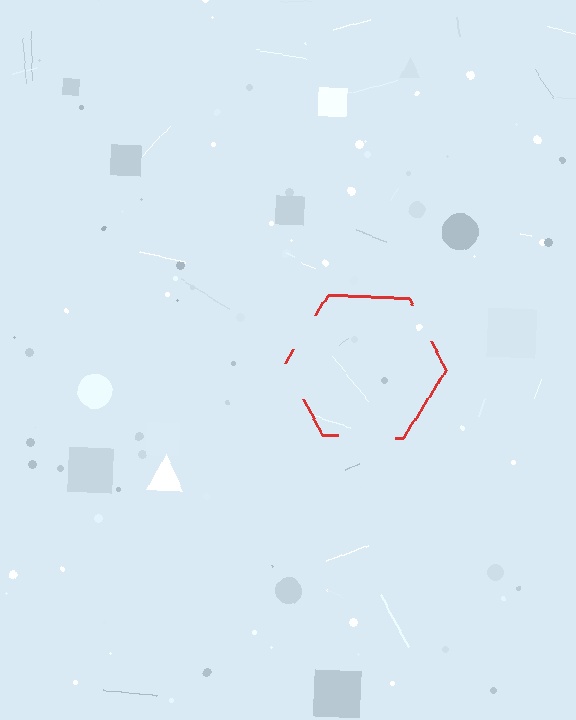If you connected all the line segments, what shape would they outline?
They would outline a hexagon.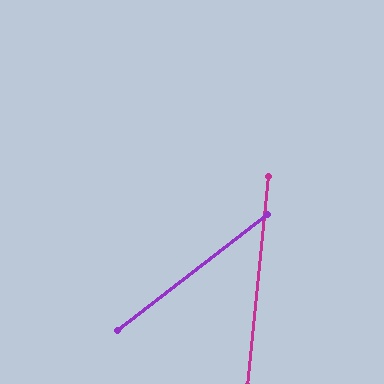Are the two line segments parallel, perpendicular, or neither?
Neither parallel nor perpendicular — they differ by about 47°.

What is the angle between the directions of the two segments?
Approximately 47 degrees.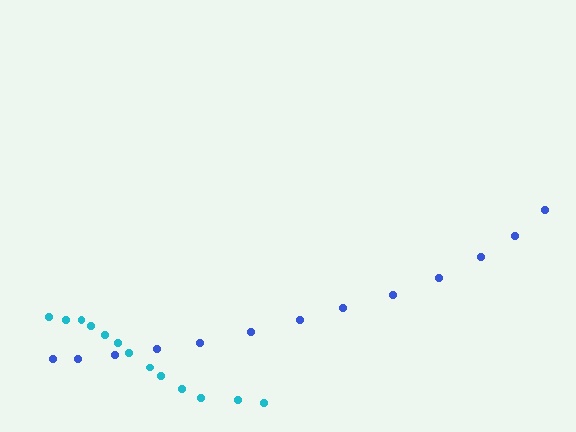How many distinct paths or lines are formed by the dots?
There are 2 distinct paths.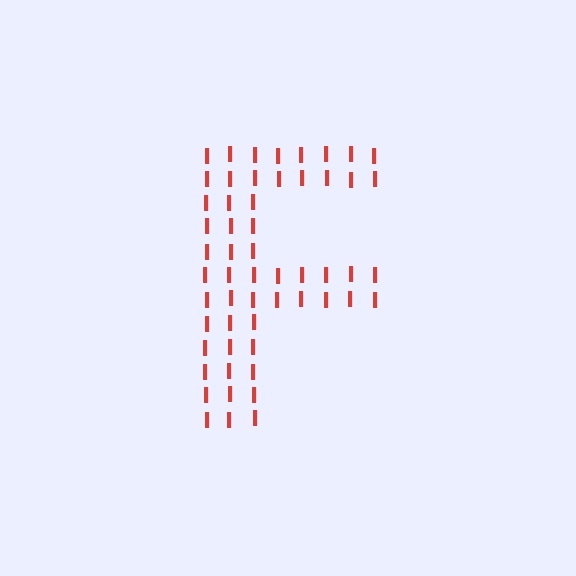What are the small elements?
The small elements are letter I's.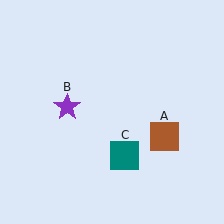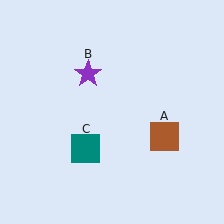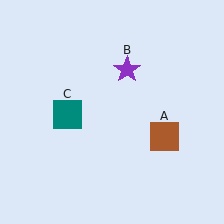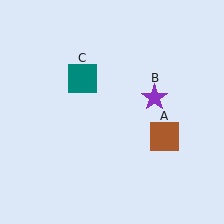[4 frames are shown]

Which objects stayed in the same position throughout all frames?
Brown square (object A) remained stationary.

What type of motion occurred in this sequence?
The purple star (object B), teal square (object C) rotated clockwise around the center of the scene.